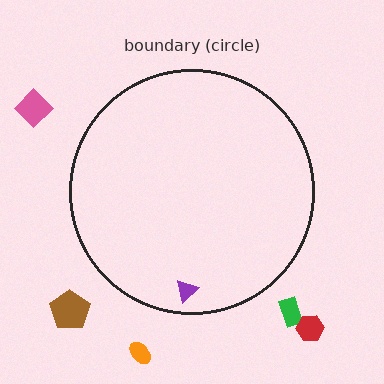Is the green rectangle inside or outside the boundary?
Outside.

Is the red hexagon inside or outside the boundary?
Outside.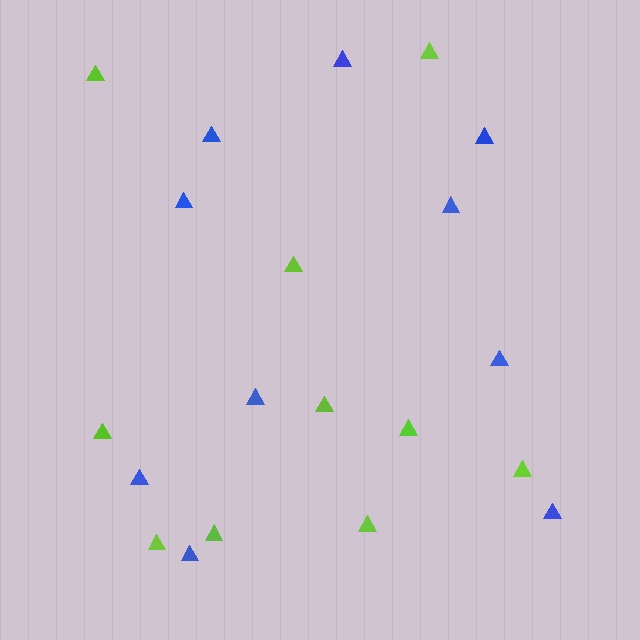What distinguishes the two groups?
There are 2 groups: one group of blue triangles (10) and one group of lime triangles (10).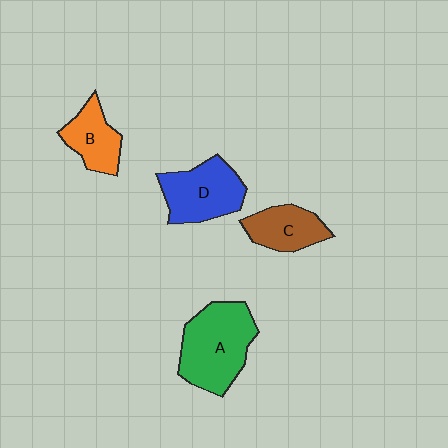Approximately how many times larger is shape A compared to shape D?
Approximately 1.3 times.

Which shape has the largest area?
Shape A (green).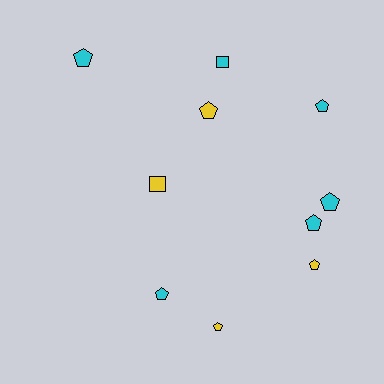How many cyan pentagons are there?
There are 5 cyan pentagons.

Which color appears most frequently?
Cyan, with 6 objects.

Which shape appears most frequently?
Pentagon, with 8 objects.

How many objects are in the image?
There are 10 objects.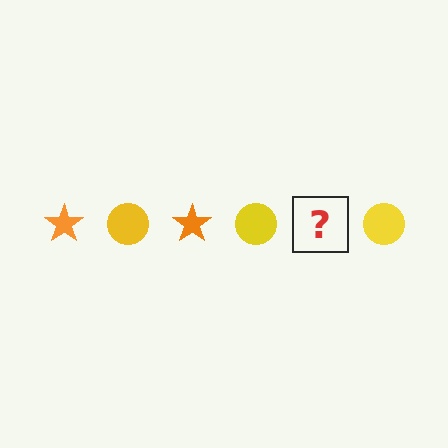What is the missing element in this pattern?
The missing element is an orange star.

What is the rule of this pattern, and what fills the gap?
The rule is that the pattern alternates between orange star and yellow circle. The gap should be filled with an orange star.